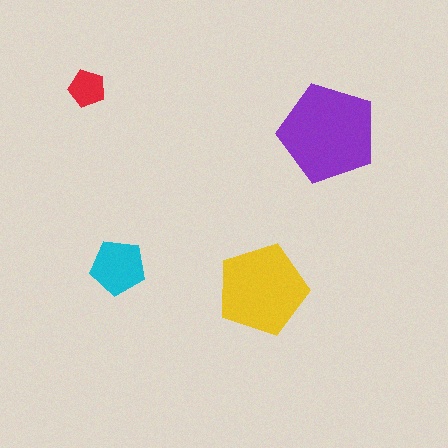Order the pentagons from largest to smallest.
the purple one, the yellow one, the cyan one, the red one.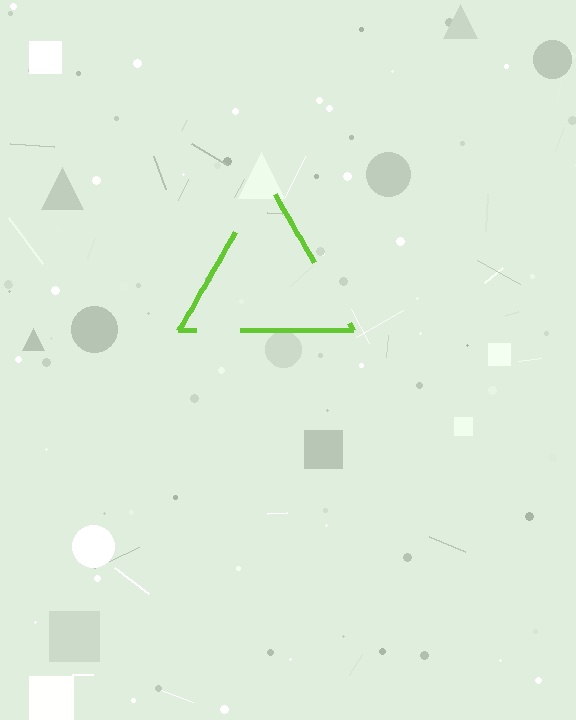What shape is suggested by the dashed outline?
The dashed outline suggests a triangle.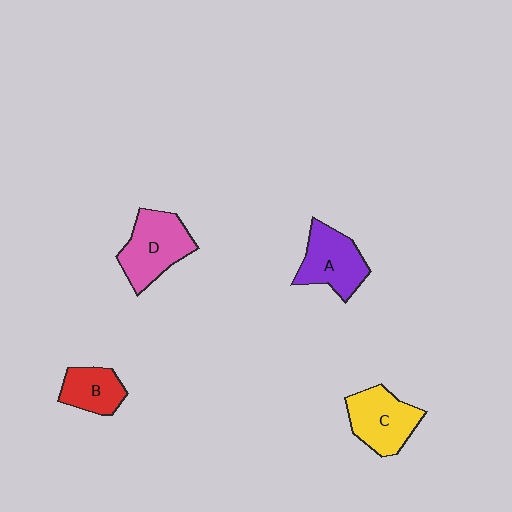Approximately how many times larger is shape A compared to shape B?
Approximately 1.4 times.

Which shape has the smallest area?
Shape B (red).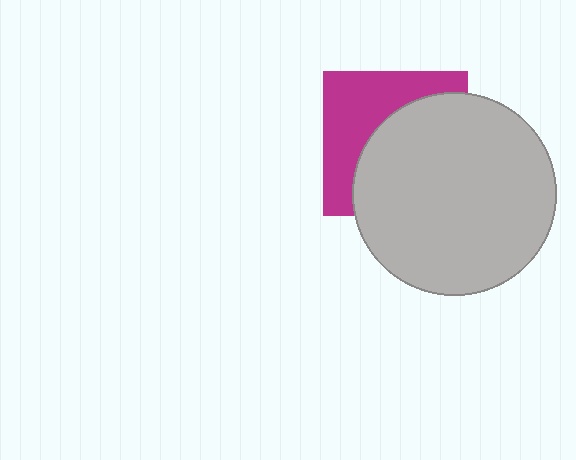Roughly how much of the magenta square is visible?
A small part of it is visible (roughly 42%).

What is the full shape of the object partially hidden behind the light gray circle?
The partially hidden object is a magenta square.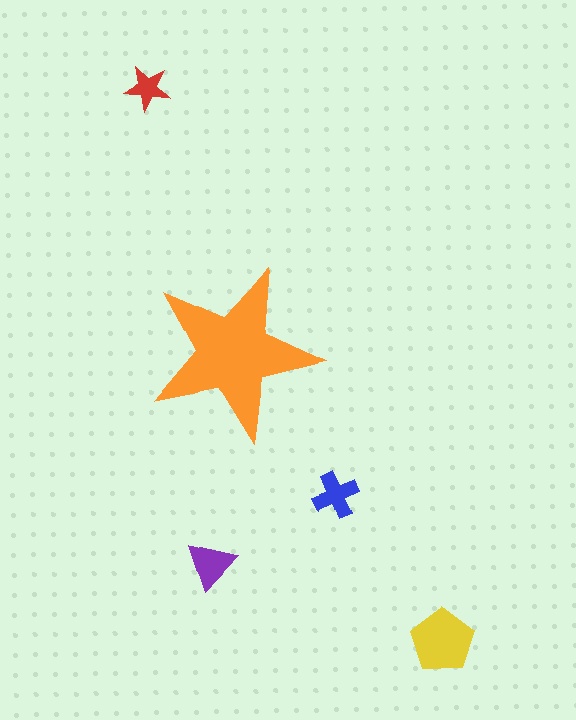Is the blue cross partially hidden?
No, the blue cross is fully visible.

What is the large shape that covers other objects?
An orange star.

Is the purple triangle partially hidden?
No, the purple triangle is fully visible.